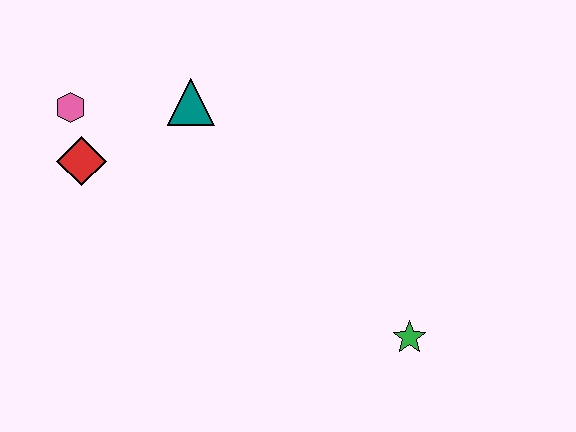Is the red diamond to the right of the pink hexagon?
Yes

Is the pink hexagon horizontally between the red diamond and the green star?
No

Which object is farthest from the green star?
The pink hexagon is farthest from the green star.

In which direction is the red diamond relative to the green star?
The red diamond is to the left of the green star.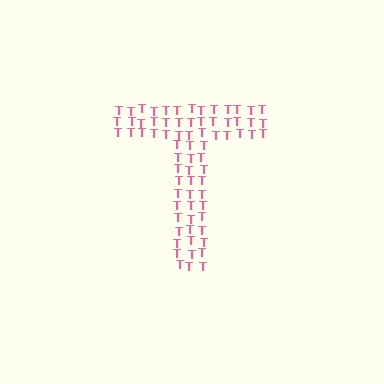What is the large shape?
The large shape is the letter T.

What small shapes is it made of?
It is made of small letter T's.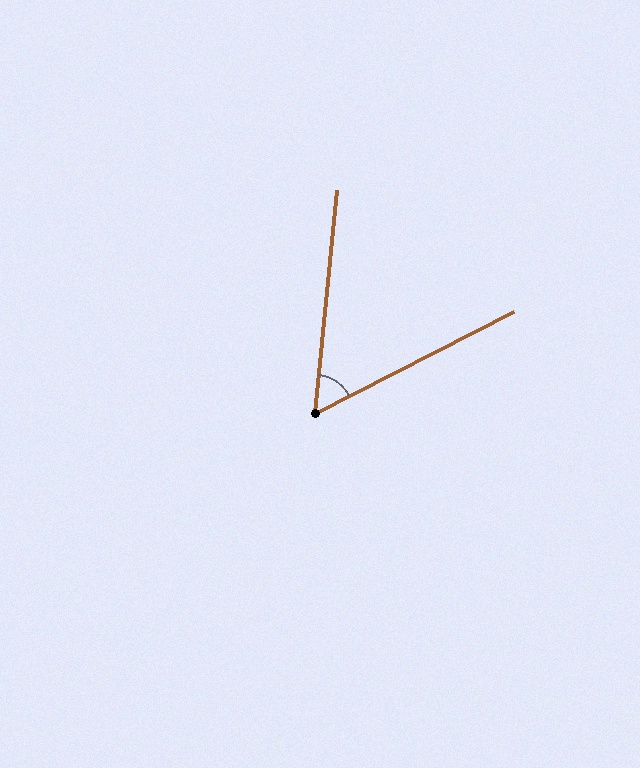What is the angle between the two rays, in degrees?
Approximately 57 degrees.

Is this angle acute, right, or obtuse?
It is acute.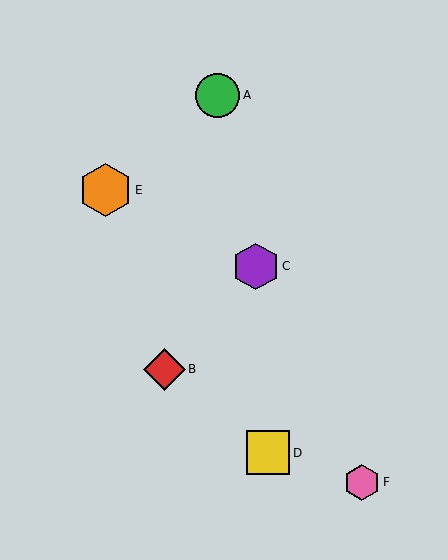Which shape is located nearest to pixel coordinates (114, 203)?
The orange hexagon (labeled E) at (106, 190) is nearest to that location.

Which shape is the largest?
The orange hexagon (labeled E) is the largest.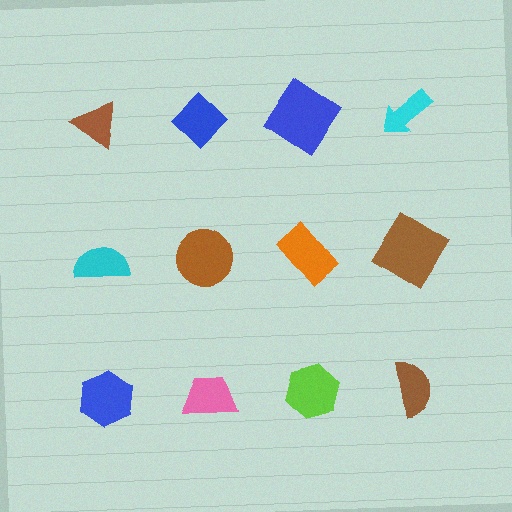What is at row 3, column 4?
A brown semicircle.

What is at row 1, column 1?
A brown triangle.